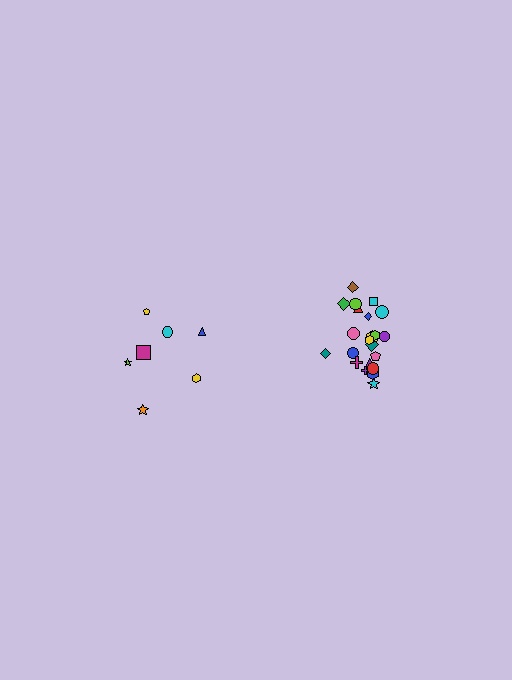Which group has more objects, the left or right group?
The right group.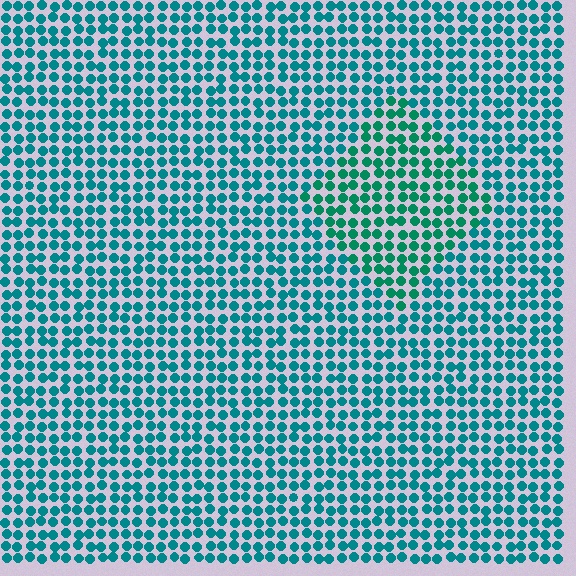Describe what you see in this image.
The image is filled with small teal elements in a uniform arrangement. A diamond-shaped region is visible where the elements are tinted to a slightly different hue, forming a subtle color boundary.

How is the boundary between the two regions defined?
The boundary is defined purely by a slight shift in hue (about 23 degrees). Spacing, size, and orientation are identical on both sides.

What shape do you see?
I see a diamond.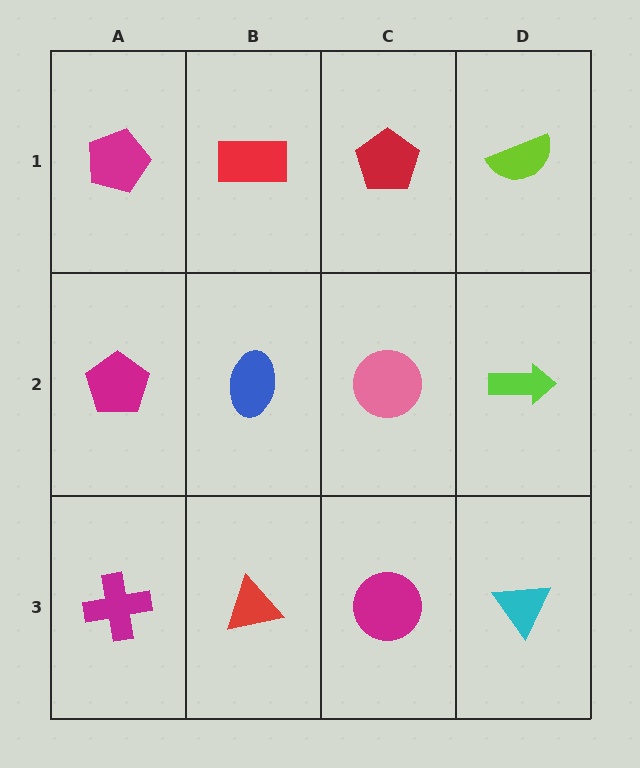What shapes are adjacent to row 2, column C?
A red pentagon (row 1, column C), a magenta circle (row 3, column C), a blue ellipse (row 2, column B), a lime arrow (row 2, column D).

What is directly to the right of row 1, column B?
A red pentagon.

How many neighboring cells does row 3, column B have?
3.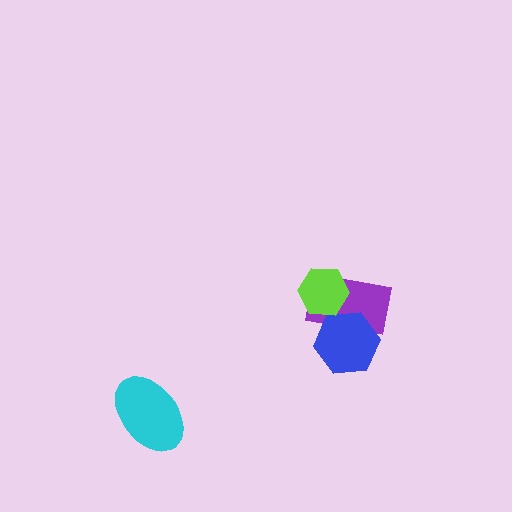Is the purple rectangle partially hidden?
Yes, it is partially covered by another shape.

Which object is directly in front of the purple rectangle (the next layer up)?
The blue hexagon is directly in front of the purple rectangle.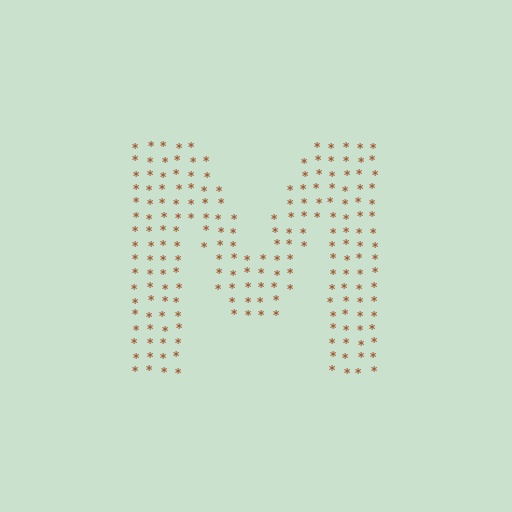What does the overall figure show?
The overall figure shows the letter M.